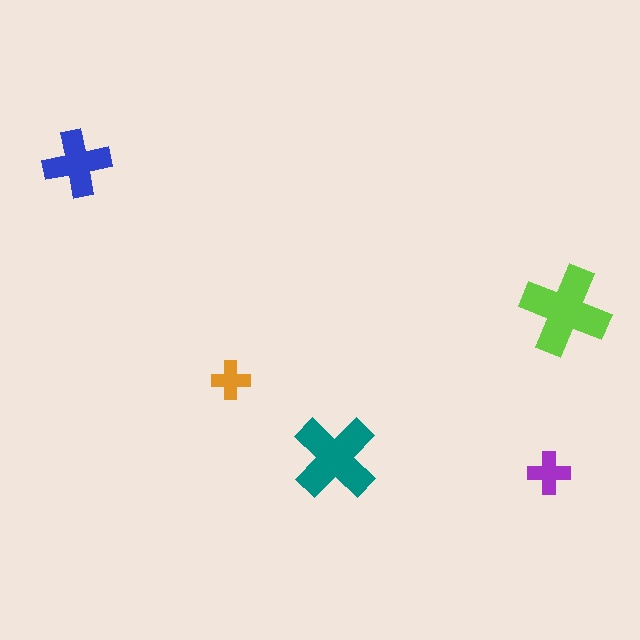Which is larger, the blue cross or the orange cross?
The blue one.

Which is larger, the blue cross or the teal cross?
The teal one.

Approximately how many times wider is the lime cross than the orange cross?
About 2.5 times wider.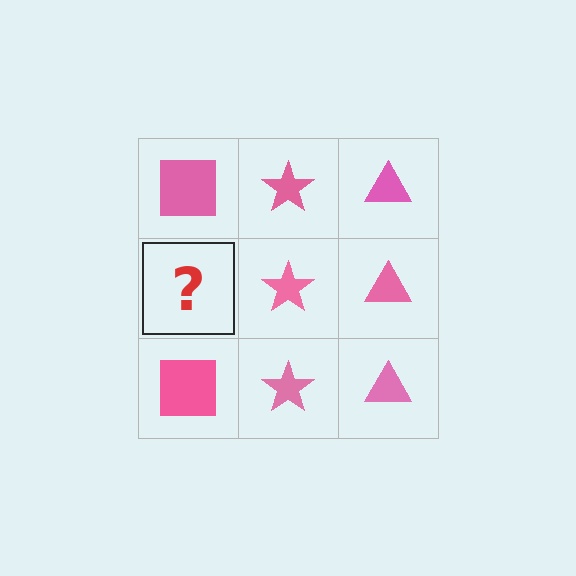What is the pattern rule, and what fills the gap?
The rule is that each column has a consistent shape. The gap should be filled with a pink square.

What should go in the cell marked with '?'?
The missing cell should contain a pink square.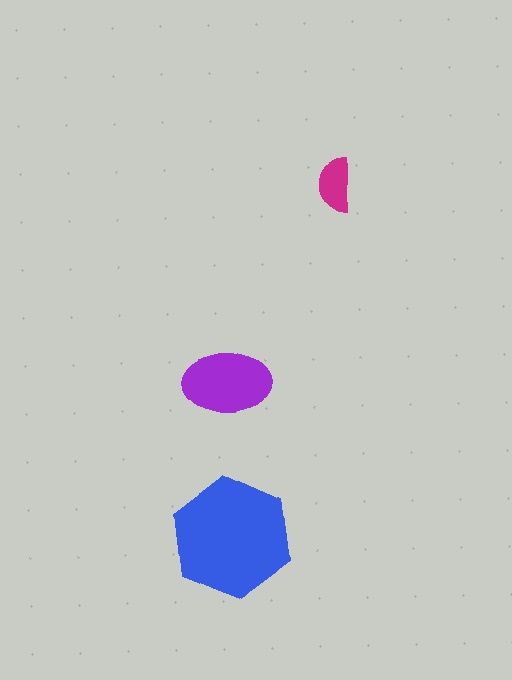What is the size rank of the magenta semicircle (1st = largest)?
3rd.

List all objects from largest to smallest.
The blue hexagon, the purple ellipse, the magenta semicircle.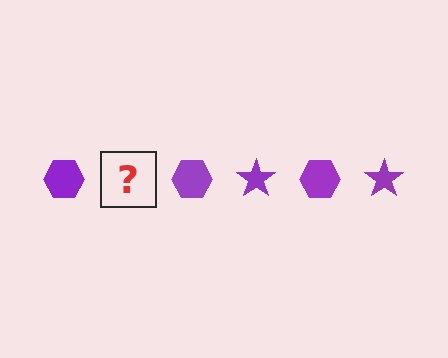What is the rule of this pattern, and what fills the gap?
The rule is that the pattern cycles through hexagon, star shapes in purple. The gap should be filled with a purple star.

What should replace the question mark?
The question mark should be replaced with a purple star.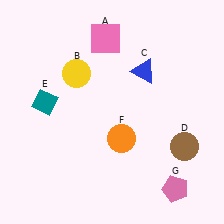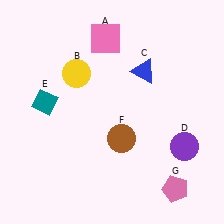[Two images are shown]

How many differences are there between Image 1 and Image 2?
There are 2 differences between the two images.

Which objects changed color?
D changed from brown to purple. F changed from orange to brown.